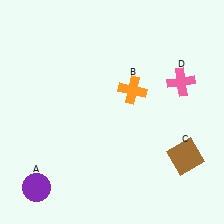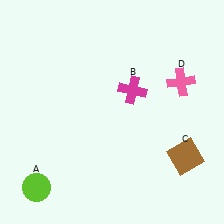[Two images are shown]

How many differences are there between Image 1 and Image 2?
There are 2 differences between the two images.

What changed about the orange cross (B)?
In Image 1, B is orange. In Image 2, it changed to magenta.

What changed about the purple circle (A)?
In Image 1, A is purple. In Image 2, it changed to lime.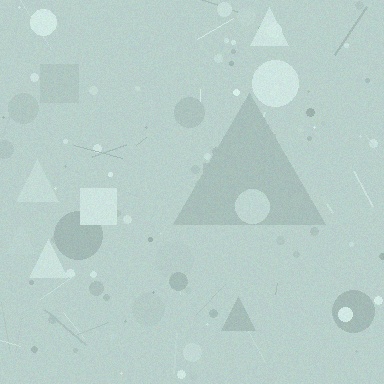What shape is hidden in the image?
A triangle is hidden in the image.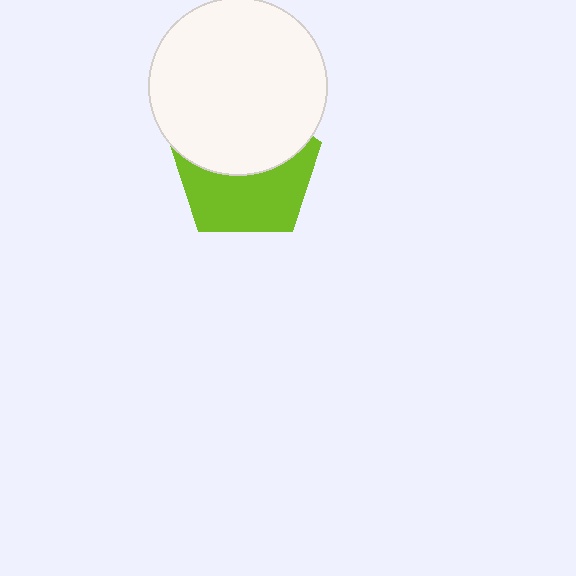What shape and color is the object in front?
The object in front is a white circle.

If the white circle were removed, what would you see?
You would see the complete lime pentagon.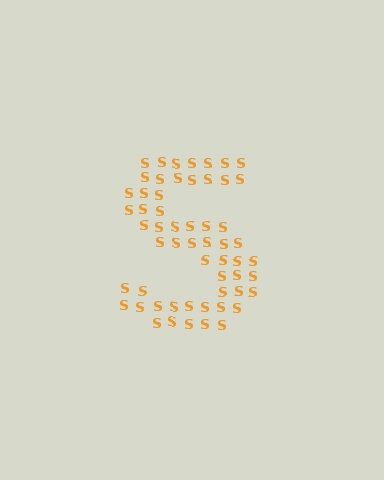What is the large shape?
The large shape is the letter S.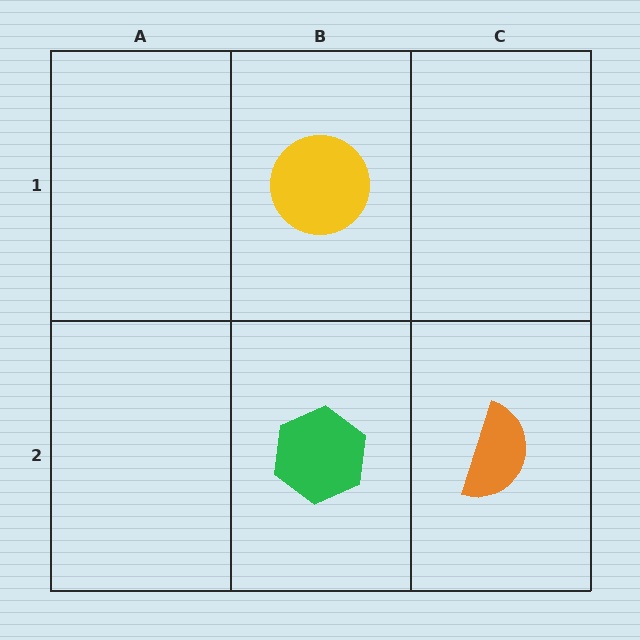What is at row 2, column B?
A green hexagon.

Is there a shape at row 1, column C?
No, that cell is empty.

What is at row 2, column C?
An orange semicircle.